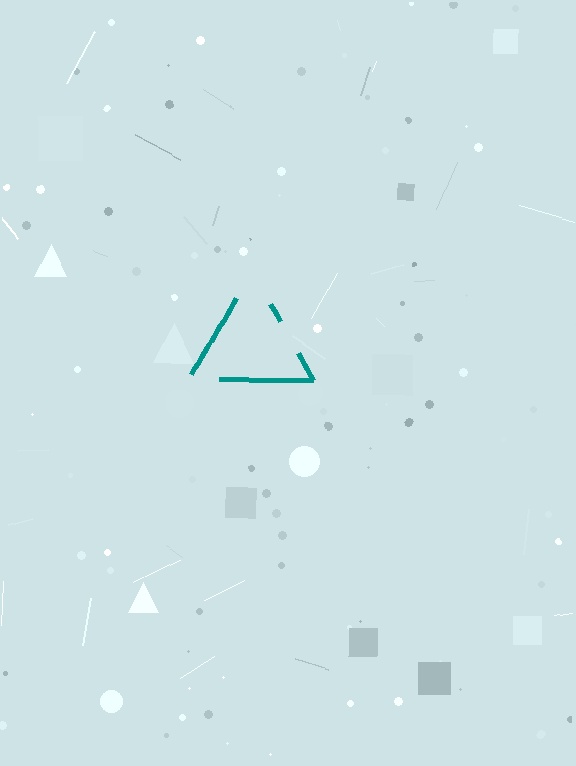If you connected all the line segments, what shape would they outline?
They would outline a triangle.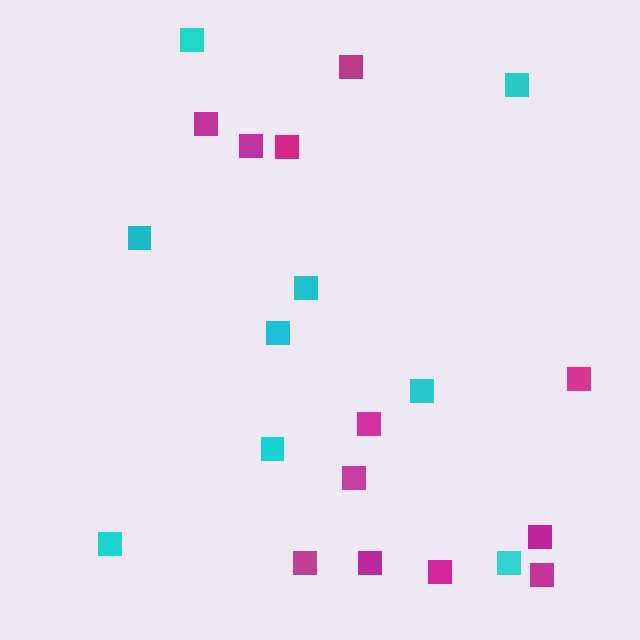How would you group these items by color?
There are 2 groups: one group of magenta squares (12) and one group of cyan squares (9).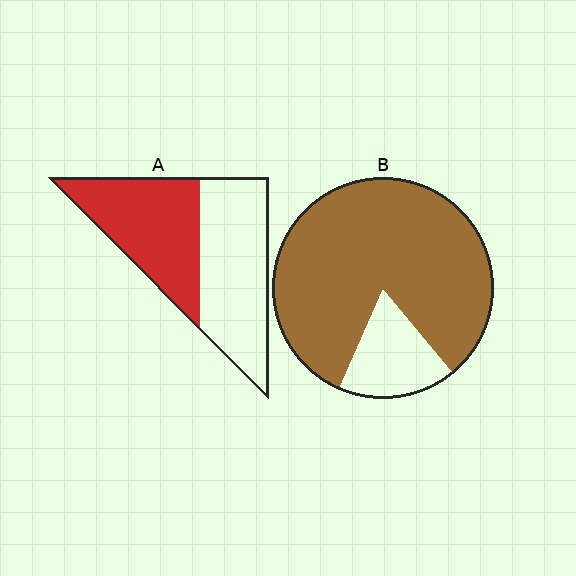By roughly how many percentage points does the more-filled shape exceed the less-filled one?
By roughly 35 percentage points (B over A).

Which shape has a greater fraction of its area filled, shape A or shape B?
Shape B.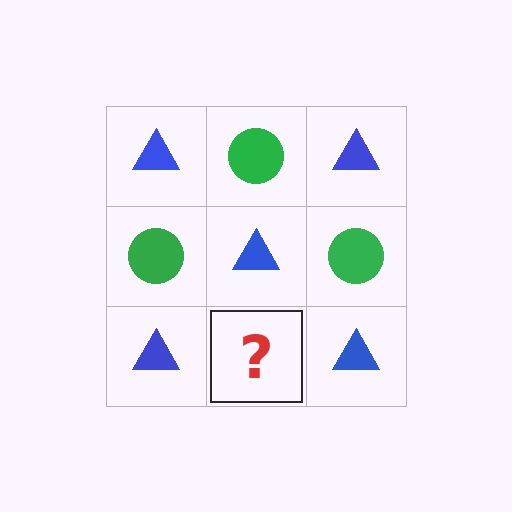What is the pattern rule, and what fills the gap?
The rule is that it alternates blue triangle and green circle in a checkerboard pattern. The gap should be filled with a green circle.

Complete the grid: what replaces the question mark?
The question mark should be replaced with a green circle.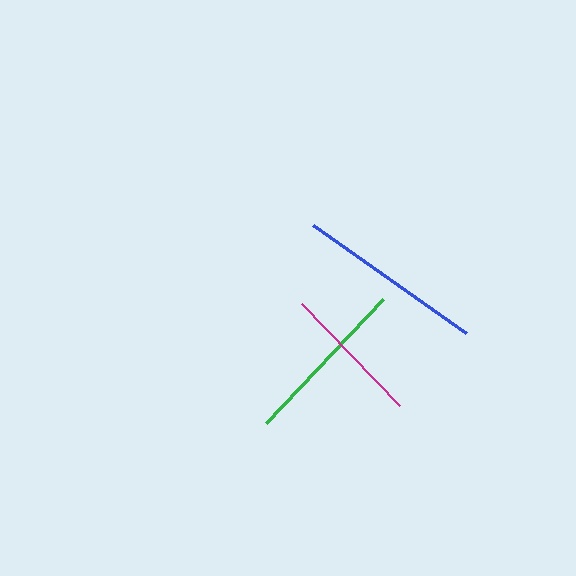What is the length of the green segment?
The green segment is approximately 171 pixels long.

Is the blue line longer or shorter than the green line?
The blue line is longer than the green line.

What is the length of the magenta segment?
The magenta segment is approximately 141 pixels long.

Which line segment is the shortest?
The magenta line is the shortest at approximately 141 pixels.